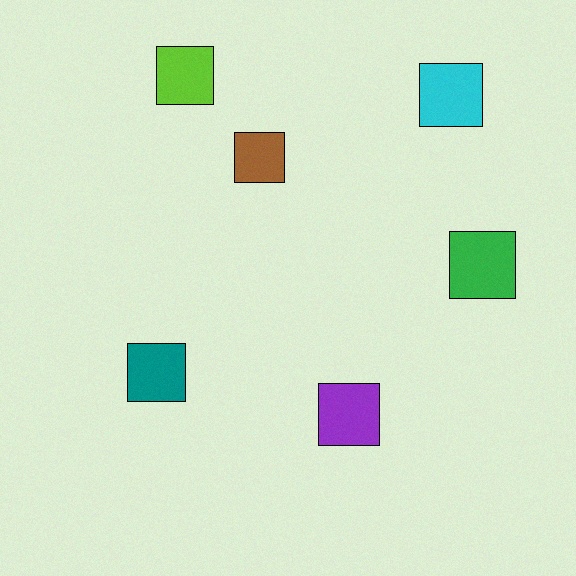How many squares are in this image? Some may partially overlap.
There are 6 squares.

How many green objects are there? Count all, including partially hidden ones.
There is 1 green object.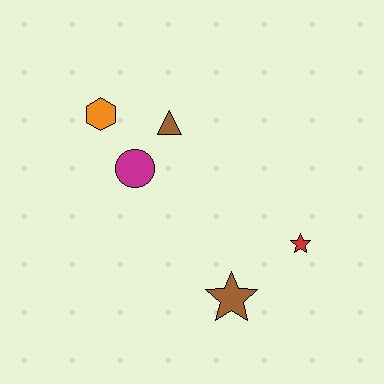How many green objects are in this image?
There are no green objects.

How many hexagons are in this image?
There is 1 hexagon.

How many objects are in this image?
There are 5 objects.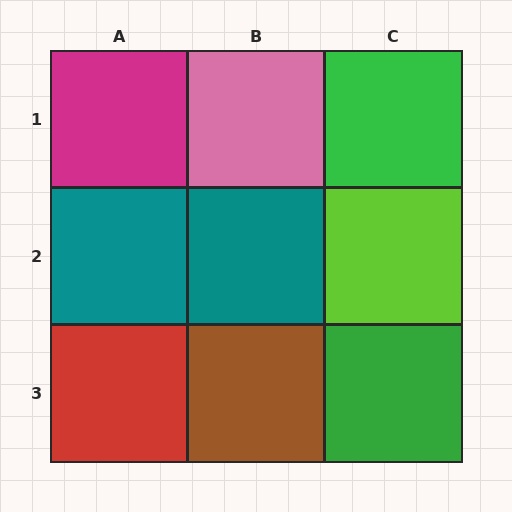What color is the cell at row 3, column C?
Green.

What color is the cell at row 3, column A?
Red.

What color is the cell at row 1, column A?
Magenta.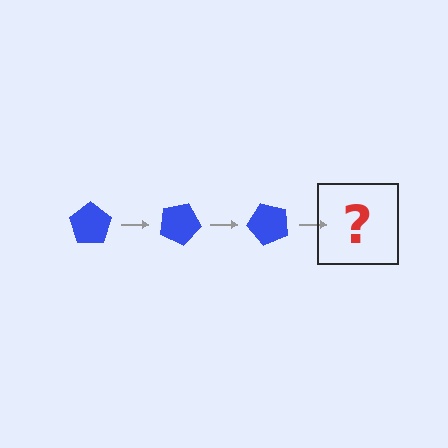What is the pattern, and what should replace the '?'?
The pattern is that the pentagon rotates 25 degrees each step. The '?' should be a blue pentagon rotated 75 degrees.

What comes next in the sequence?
The next element should be a blue pentagon rotated 75 degrees.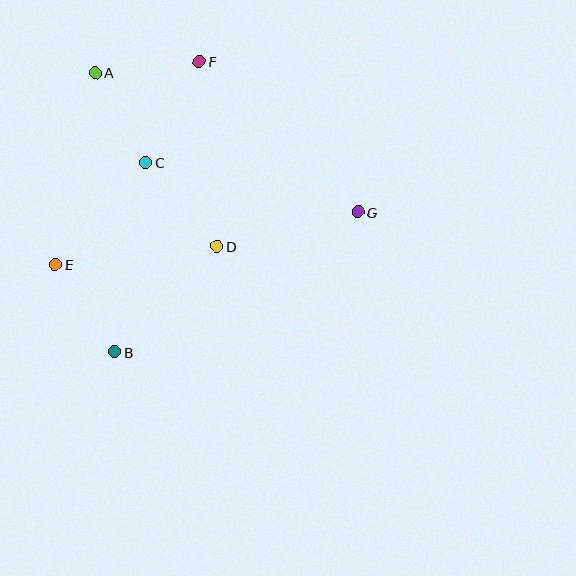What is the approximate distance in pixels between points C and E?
The distance between C and E is approximately 136 pixels.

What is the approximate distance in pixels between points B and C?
The distance between B and C is approximately 192 pixels.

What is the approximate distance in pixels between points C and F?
The distance between C and F is approximately 114 pixels.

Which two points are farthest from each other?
Points E and G are farthest from each other.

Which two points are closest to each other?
Points A and C are closest to each other.